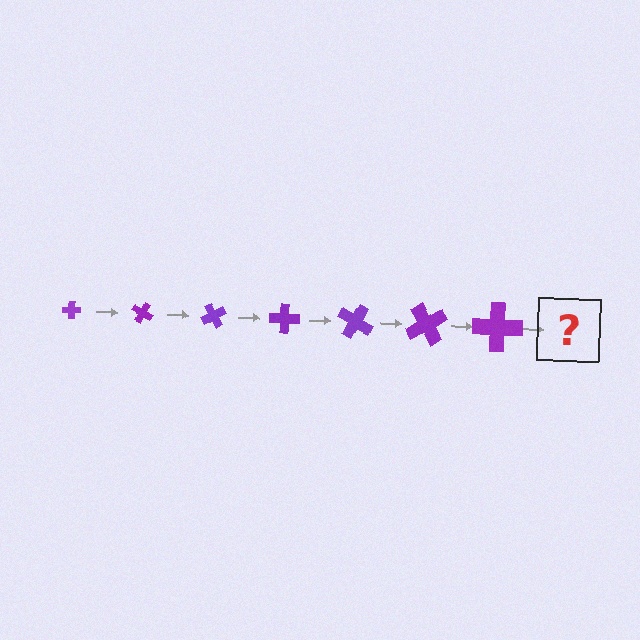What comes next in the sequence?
The next element should be a cross, larger than the previous one and rotated 210 degrees from the start.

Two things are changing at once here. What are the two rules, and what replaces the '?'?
The two rules are that the cross grows larger each step and it rotates 30 degrees each step. The '?' should be a cross, larger than the previous one and rotated 210 degrees from the start.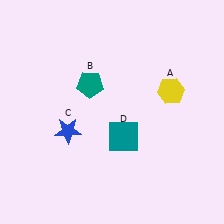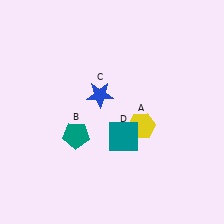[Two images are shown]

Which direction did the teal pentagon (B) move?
The teal pentagon (B) moved down.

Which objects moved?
The objects that moved are: the yellow hexagon (A), the teal pentagon (B), the blue star (C).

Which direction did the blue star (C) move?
The blue star (C) moved up.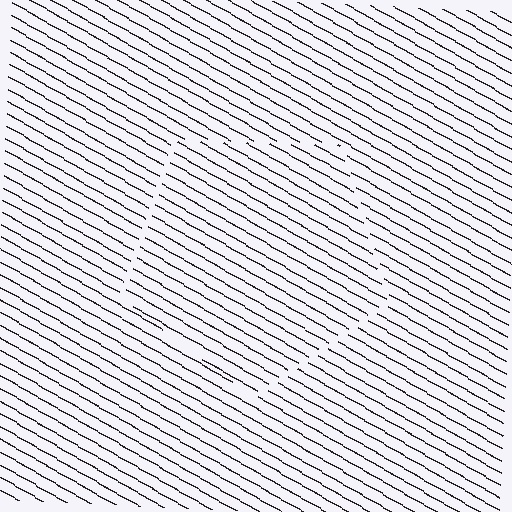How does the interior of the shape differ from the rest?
The interior of the shape contains the same grating, shifted by half a period — the contour is defined by the phase discontinuity where line-ends from the inner and outer gratings abut.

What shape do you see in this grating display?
An illusory pentagon. The interior of the shape contains the same grating, shifted by half a period — the contour is defined by the phase discontinuity where line-ends from the inner and outer gratings abut.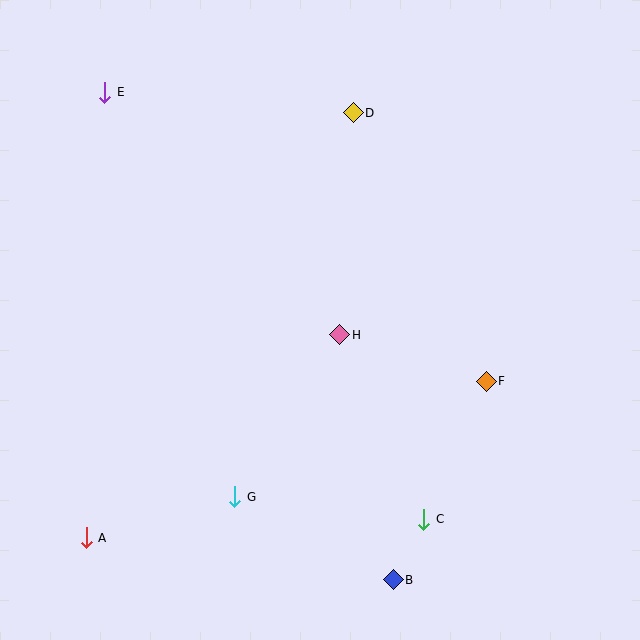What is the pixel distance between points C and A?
The distance between C and A is 338 pixels.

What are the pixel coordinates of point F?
Point F is at (486, 381).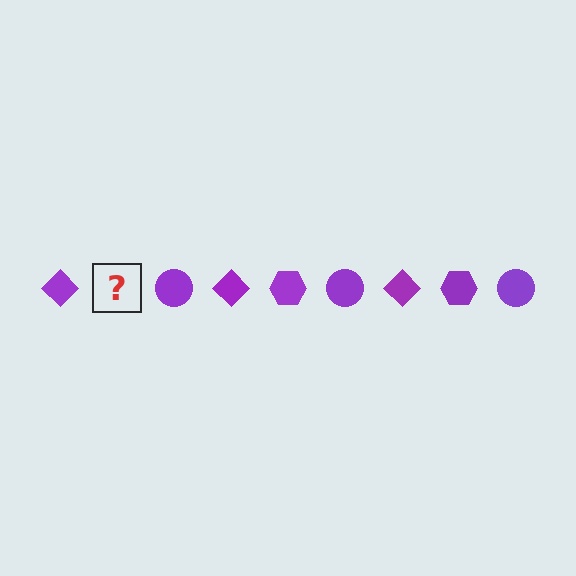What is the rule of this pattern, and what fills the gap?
The rule is that the pattern cycles through diamond, hexagon, circle shapes in purple. The gap should be filled with a purple hexagon.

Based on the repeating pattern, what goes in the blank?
The blank should be a purple hexagon.